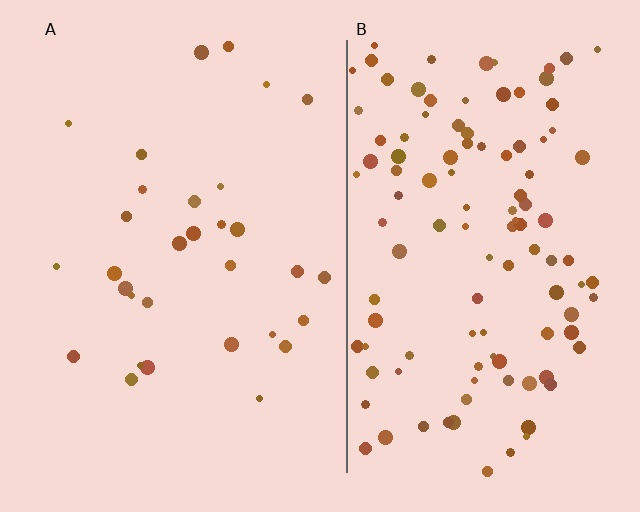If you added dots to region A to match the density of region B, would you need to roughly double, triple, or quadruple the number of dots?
Approximately quadruple.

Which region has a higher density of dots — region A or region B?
B (the right).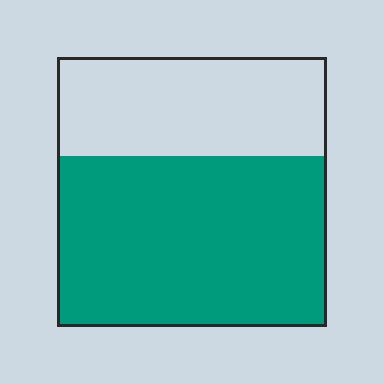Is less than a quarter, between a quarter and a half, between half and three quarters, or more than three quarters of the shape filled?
Between half and three quarters.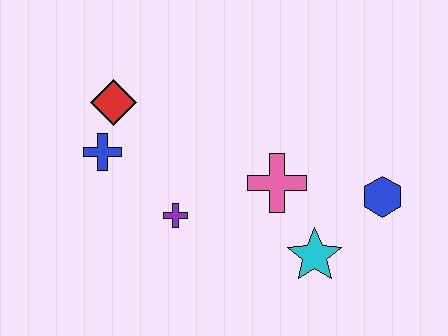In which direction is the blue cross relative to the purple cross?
The blue cross is to the left of the purple cross.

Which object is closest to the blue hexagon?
The cyan star is closest to the blue hexagon.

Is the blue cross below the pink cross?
No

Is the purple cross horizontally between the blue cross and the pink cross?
Yes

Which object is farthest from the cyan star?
The red diamond is farthest from the cyan star.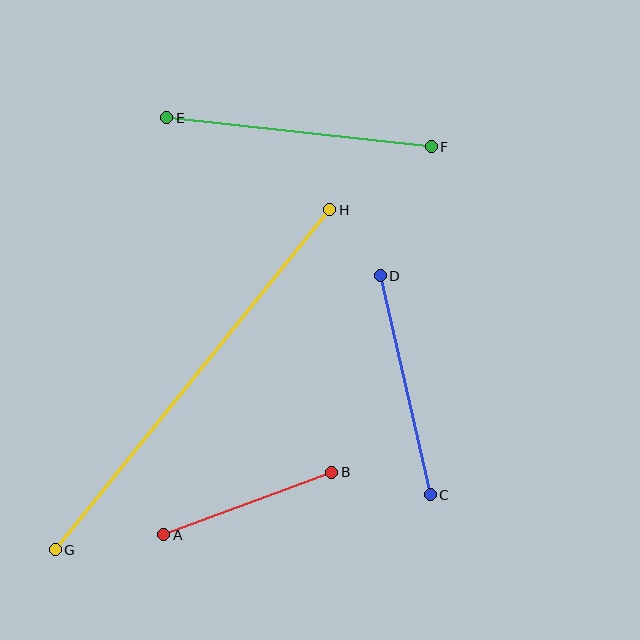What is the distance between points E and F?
The distance is approximately 266 pixels.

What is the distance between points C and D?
The distance is approximately 224 pixels.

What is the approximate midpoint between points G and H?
The midpoint is at approximately (192, 380) pixels.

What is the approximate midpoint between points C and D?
The midpoint is at approximately (405, 385) pixels.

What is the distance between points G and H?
The distance is approximately 437 pixels.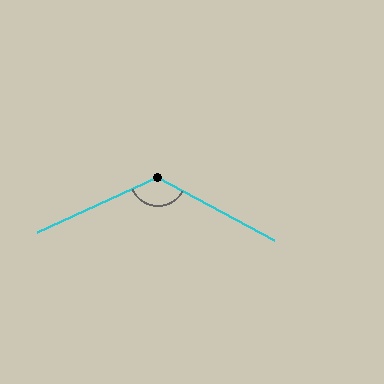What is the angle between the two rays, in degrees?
Approximately 127 degrees.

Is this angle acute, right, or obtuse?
It is obtuse.